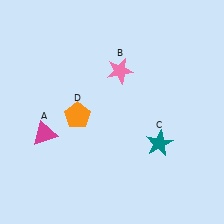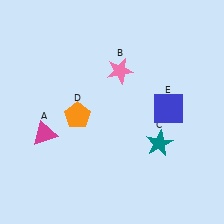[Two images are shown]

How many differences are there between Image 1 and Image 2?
There is 1 difference between the two images.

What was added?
A blue square (E) was added in Image 2.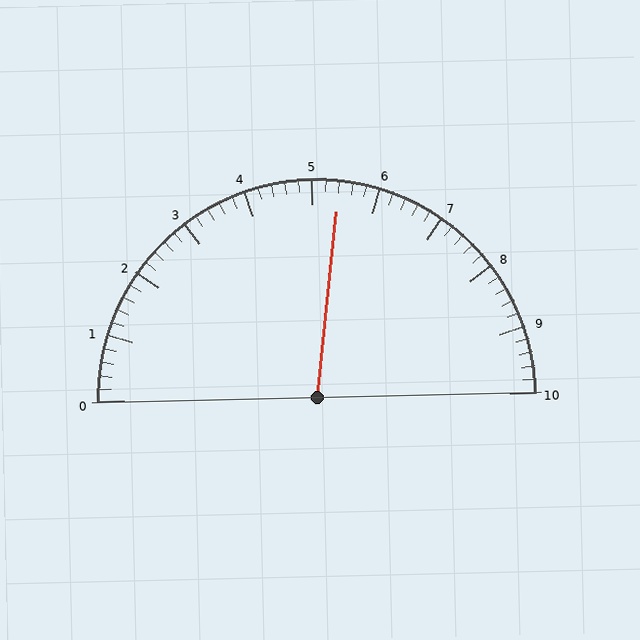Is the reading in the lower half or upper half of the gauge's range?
The reading is in the upper half of the range (0 to 10).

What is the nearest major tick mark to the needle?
The nearest major tick mark is 5.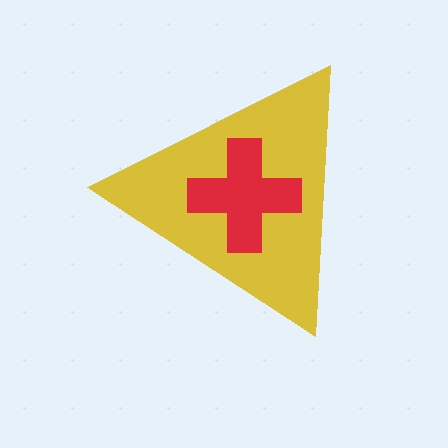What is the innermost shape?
The red cross.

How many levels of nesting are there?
2.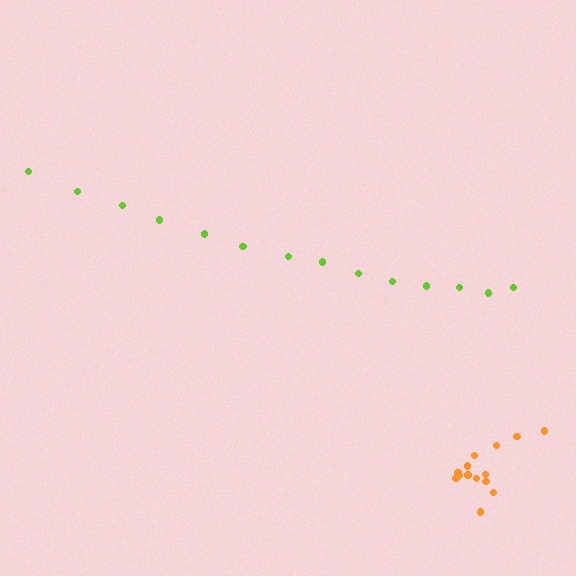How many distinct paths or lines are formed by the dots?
There are 2 distinct paths.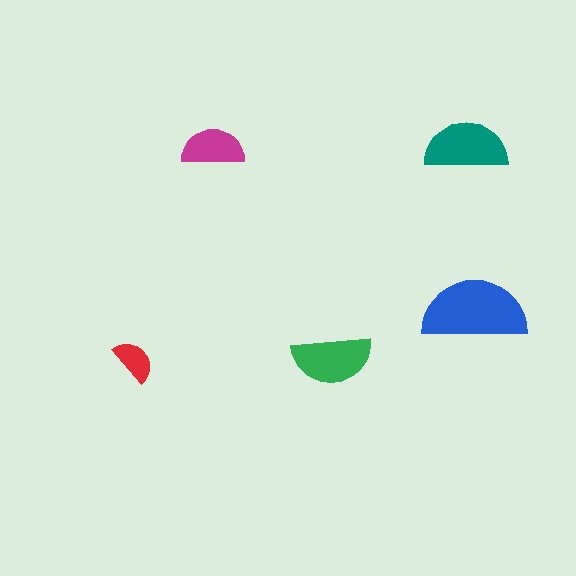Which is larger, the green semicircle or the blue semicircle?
The blue one.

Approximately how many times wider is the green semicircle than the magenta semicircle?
About 1.5 times wider.